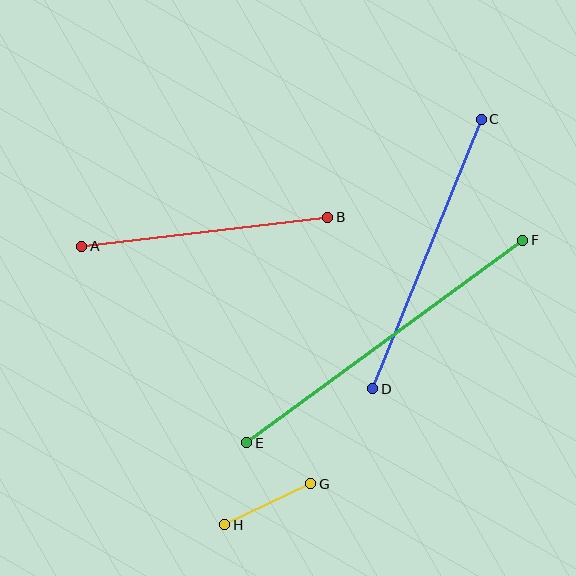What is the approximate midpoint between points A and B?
The midpoint is at approximately (205, 232) pixels.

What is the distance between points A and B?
The distance is approximately 248 pixels.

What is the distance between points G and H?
The distance is approximately 96 pixels.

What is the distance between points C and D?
The distance is approximately 290 pixels.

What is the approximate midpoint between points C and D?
The midpoint is at approximately (427, 254) pixels.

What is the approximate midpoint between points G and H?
The midpoint is at approximately (268, 504) pixels.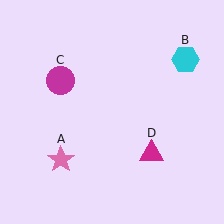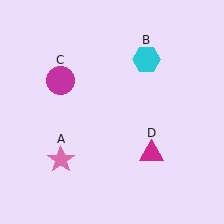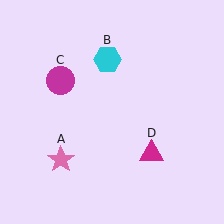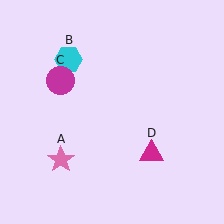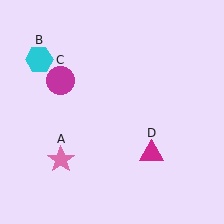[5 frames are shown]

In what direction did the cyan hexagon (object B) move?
The cyan hexagon (object B) moved left.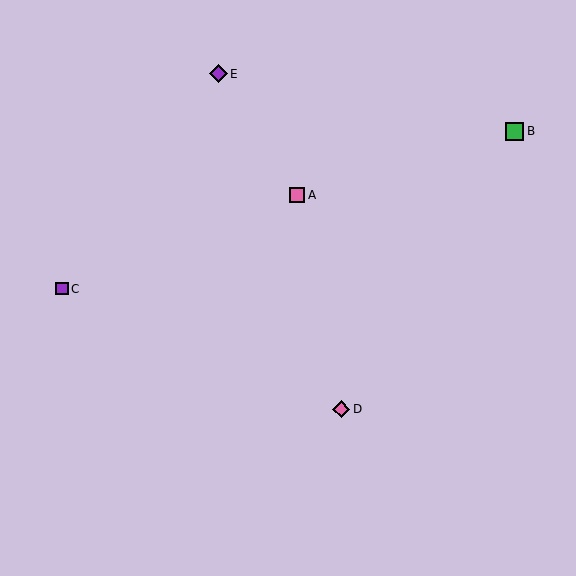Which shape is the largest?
The purple diamond (labeled E) is the largest.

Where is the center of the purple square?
The center of the purple square is at (62, 289).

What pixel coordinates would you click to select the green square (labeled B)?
Click at (515, 131) to select the green square B.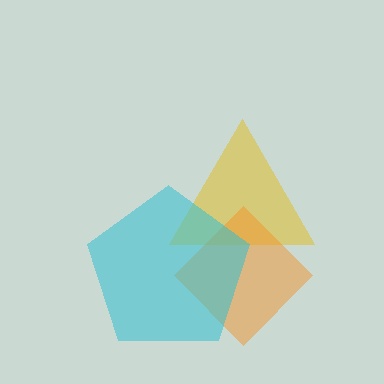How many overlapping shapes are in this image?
There are 3 overlapping shapes in the image.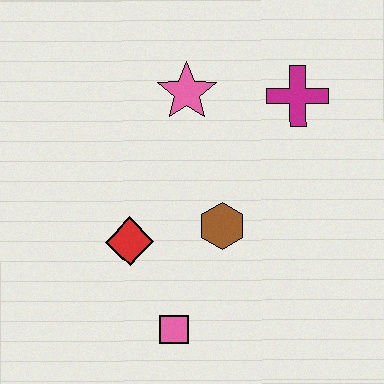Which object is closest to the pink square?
The red diamond is closest to the pink square.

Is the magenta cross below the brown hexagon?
No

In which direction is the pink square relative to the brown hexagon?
The pink square is below the brown hexagon.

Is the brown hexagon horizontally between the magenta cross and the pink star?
Yes